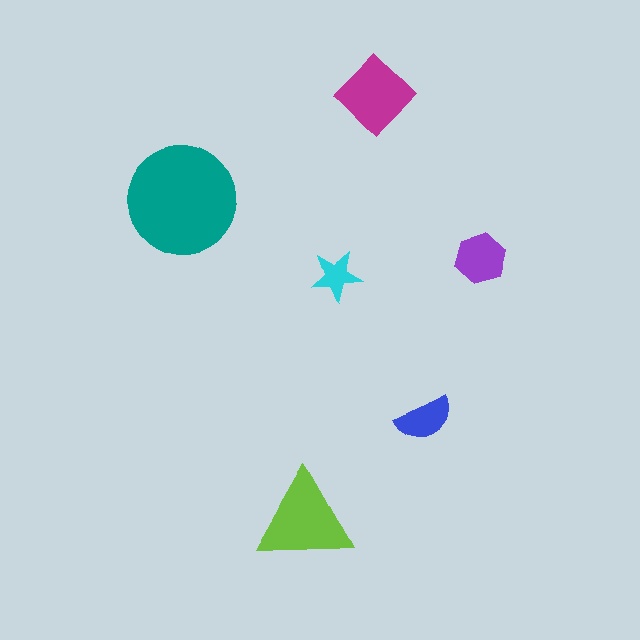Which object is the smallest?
The cyan star.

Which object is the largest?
The teal circle.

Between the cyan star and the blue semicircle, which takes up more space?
The blue semicircle.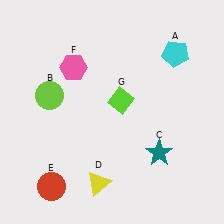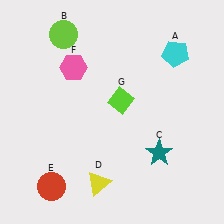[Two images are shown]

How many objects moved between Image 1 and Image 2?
1 object moved between the two images.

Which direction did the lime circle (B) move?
The lime circle (B) moved up.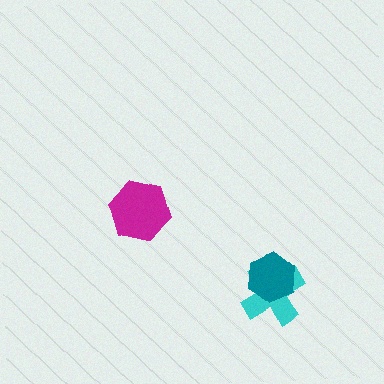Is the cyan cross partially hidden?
Yes, it is partially covered by another shape.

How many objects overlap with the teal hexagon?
1 object overlaps with the teal hexagon.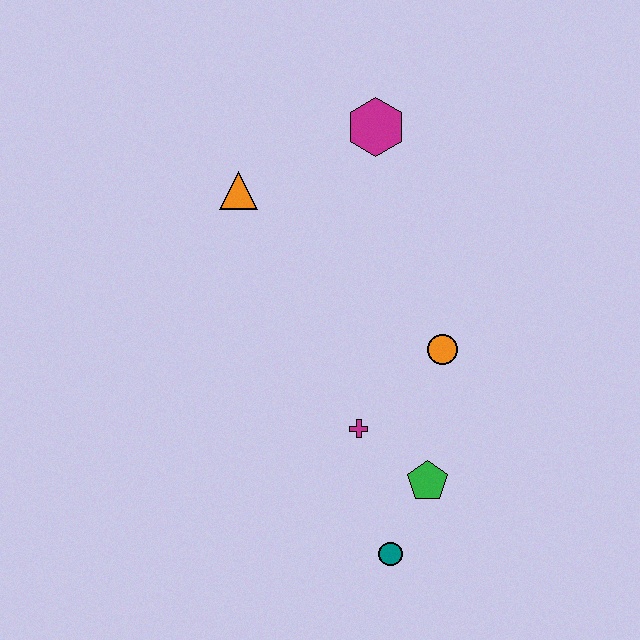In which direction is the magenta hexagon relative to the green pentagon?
The magenta hexagon is above the green pentagon.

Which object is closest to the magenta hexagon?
The orange triangle is closest to the magenta hexagon.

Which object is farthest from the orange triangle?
The teal circle is farthest from the orange triangle.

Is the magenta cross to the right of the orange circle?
No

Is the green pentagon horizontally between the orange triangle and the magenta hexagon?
No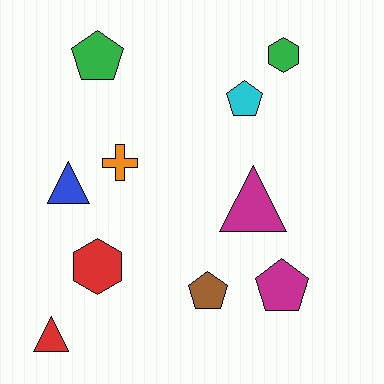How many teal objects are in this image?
There are no teal objects.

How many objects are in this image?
There are 10 objects.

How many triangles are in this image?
There are 3 triangles.